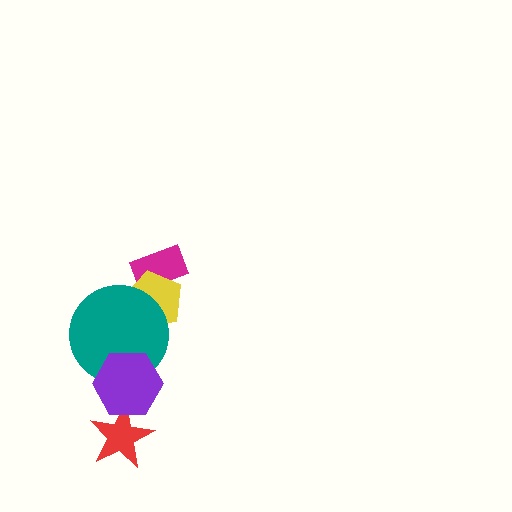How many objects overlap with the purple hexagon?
2 objects overlap with the purple hexagon.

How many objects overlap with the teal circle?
2 objects overlap with the teal circle.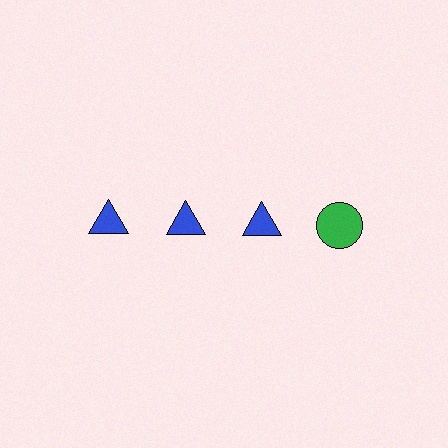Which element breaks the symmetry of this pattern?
The green circle in the top row, second from right column breaks the symmetry. All other shapes are blue triangles.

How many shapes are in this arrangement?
There are 4 shapes arranged in a grid pattern.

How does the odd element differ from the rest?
It differs in both color (green instead of blue) and shape (circle instead of triangle).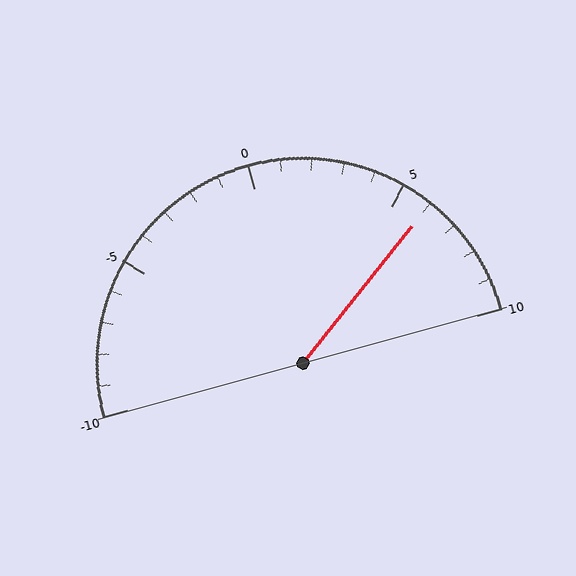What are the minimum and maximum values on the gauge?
The gauge ranges from -10 to 10.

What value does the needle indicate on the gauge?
The needle indicates approximately 6.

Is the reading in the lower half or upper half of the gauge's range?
The reading is in the upper half of the range (-10 to 10).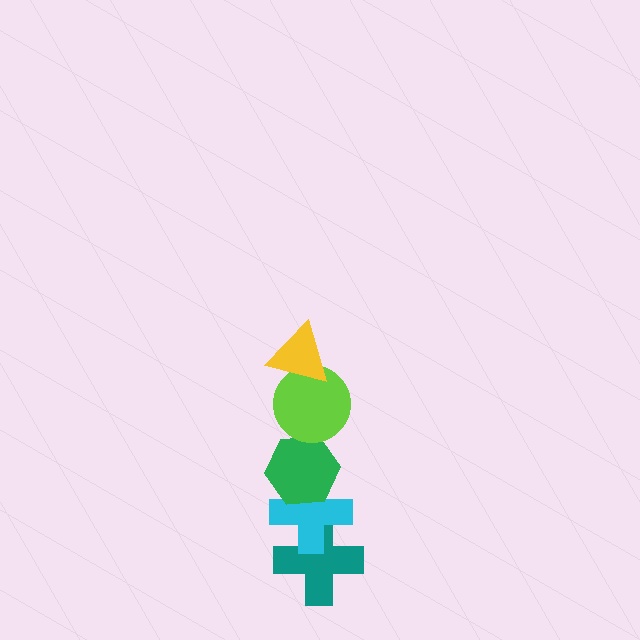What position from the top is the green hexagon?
The green hexagon is 3rd from the top.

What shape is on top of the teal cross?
The cyan cross is on top of the teal cross.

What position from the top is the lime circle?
The lime circle is 2nd from the top.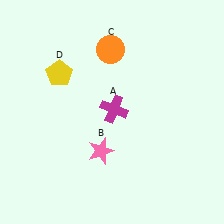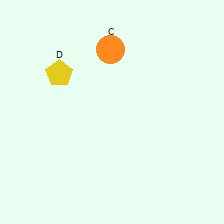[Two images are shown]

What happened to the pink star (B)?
The pink star (B) was removed in Image 2. It was in the bottom-left area of Image 1.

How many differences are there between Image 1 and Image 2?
There are 2 differences between the two images.